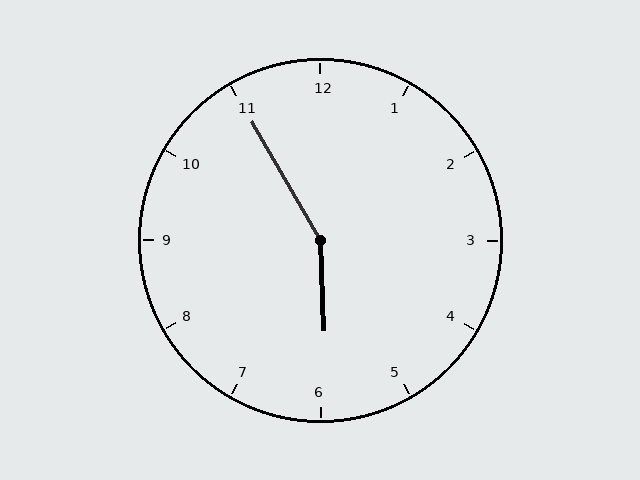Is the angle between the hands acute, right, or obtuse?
It is obtuse.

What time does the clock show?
5:55.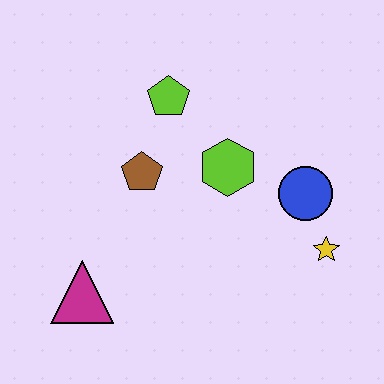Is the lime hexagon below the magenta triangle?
No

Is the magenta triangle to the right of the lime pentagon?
No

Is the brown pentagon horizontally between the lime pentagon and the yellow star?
No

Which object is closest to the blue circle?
The yellow star is closest to the blue circle.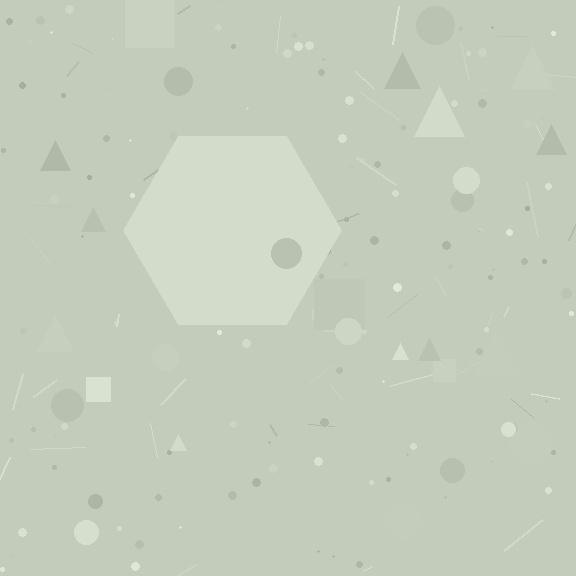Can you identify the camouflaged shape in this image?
The camouflaged shape is a hexagon.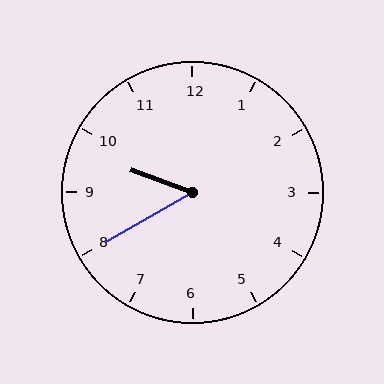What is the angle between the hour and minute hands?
Approximately 50 degrees.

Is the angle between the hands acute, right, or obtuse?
It is acute.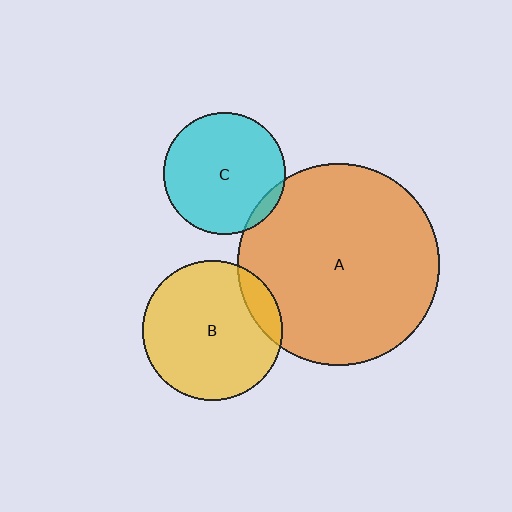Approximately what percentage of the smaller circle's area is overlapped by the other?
Approximately 10%.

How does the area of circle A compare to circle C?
Approximately 2.7 times.